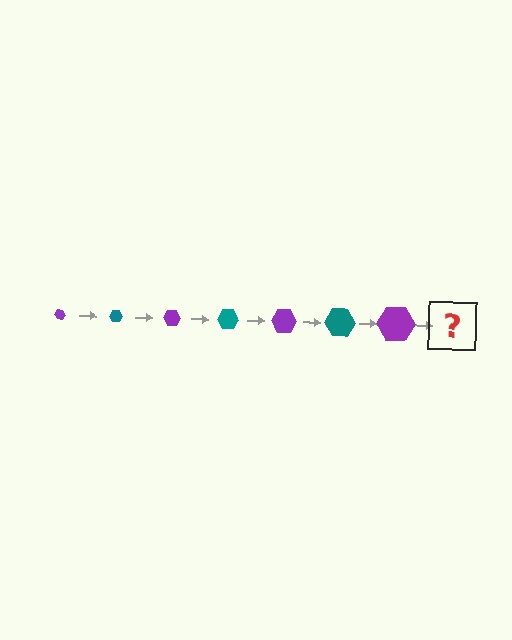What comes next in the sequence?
The next element should be a teal hexagon, larger than the previous one.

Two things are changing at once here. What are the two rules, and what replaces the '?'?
The two rules are that the hexagon grows larger each step and the color cycles through purple and teal. The '?' should be a teal hexagon, larger than the previous one.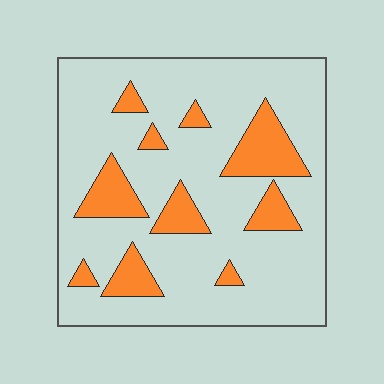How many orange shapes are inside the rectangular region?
10.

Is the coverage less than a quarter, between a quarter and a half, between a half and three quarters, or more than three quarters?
Less than a quarter.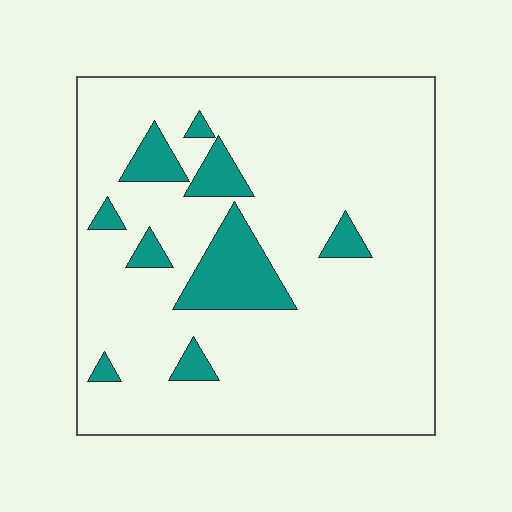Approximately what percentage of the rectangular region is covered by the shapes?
Approximately 15%.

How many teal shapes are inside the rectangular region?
9.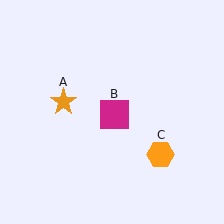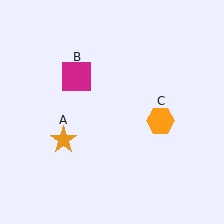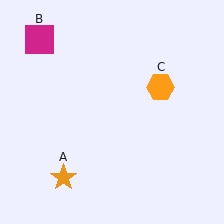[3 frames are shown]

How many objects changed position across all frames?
3 objects changed position: orange star (object A), magenta square (object B), orange hexagon (object C).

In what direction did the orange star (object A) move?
The orange star (object A) moved down.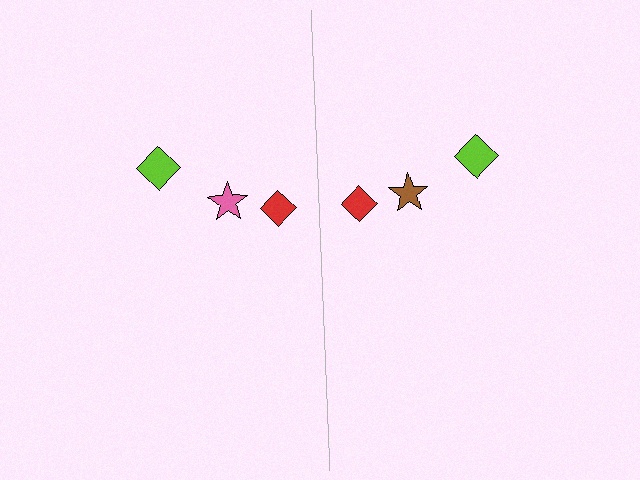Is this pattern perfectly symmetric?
No, the pattern is not perfectly symmetric. The brown star on the right side breaks the symmetry — its mirror counterpart is pink.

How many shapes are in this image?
There are 6 shapes in this image.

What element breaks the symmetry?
The brown star on the right side breaks the symmetry — its mirror counterpart is pink.